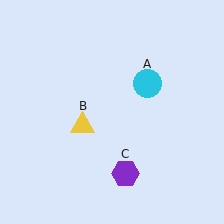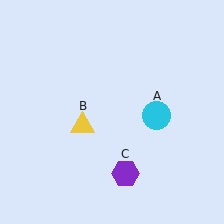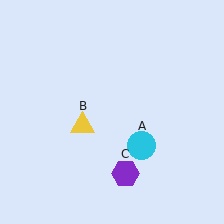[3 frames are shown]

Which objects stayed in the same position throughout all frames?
Yellow triangle (object B) and purple hexagon (object C) remained stationary.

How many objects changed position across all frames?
1 object changed position: cyan circle (object A).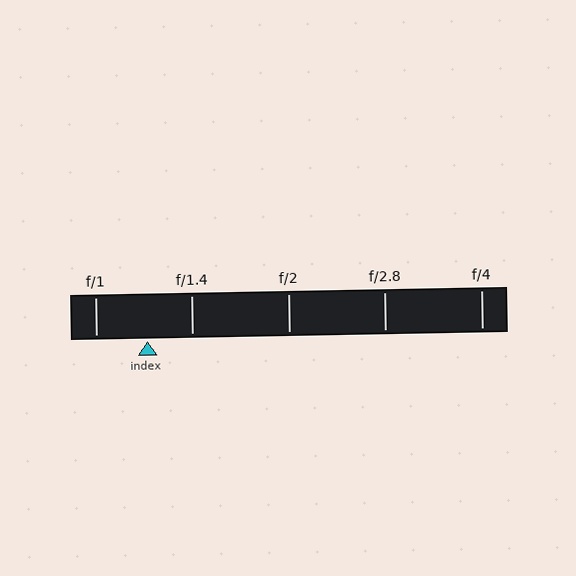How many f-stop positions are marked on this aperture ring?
There are 5 f-stop positions marked.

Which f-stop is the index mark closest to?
The index mark is closest to f/1.4.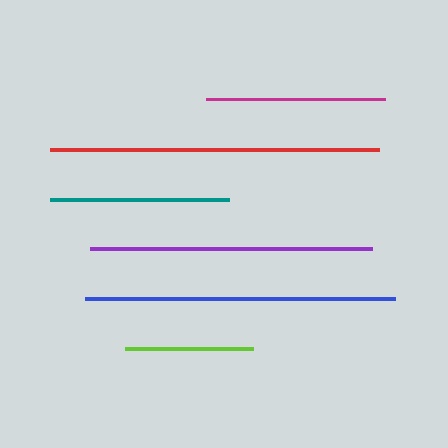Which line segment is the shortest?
The lime line is the shortest at approximately 128 pixels.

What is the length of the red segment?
The red segment is approximately 329 pixels long.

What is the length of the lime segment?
The lime segment is approximately 128 pixels long.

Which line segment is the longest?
The red line is the longest at approximately 329 pixels.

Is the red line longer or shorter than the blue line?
The red line is longer than the blue line.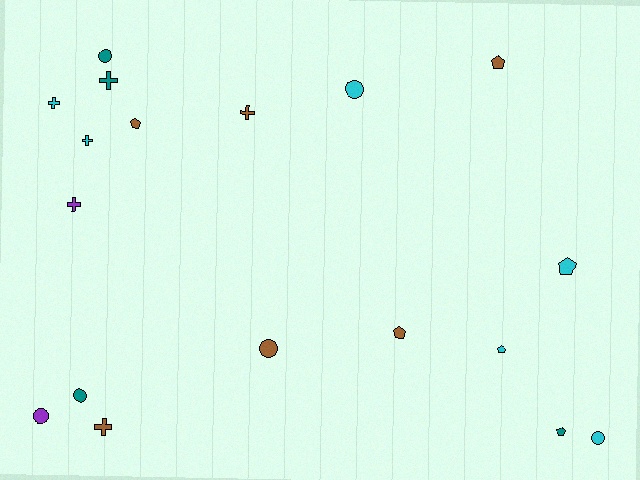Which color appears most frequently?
Cyan, with 6 objects.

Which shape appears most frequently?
Cross, with 6 objects.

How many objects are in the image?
There are 18 objects.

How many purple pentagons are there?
There are no purple pentagons.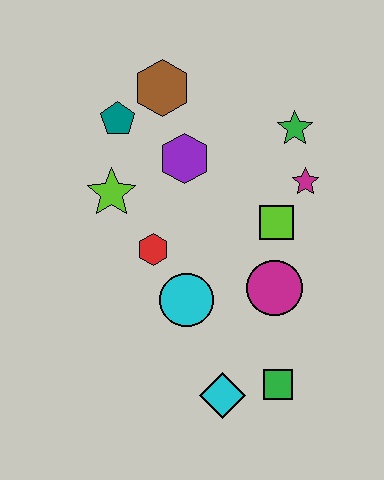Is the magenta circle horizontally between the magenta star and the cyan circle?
Yes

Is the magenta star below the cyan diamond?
No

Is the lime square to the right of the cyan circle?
Yes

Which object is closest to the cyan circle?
The red hexagon is closest to the cyan circle.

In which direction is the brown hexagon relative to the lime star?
The brown hexagon is above the lime star.